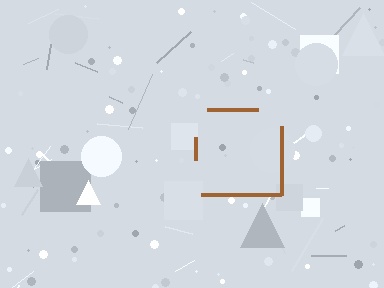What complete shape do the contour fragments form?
The contour fragments form a square.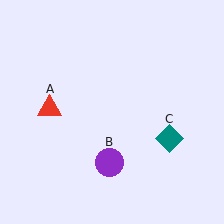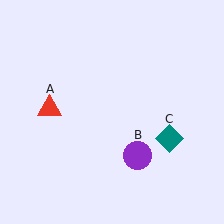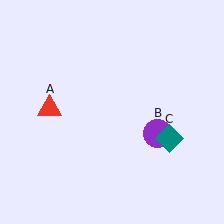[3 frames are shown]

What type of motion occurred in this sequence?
The purple circle (object B) rotated counterclockwise around the center of the scene.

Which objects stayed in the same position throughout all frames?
Red triangle (object A) and teal diamond (object C) remained stationary.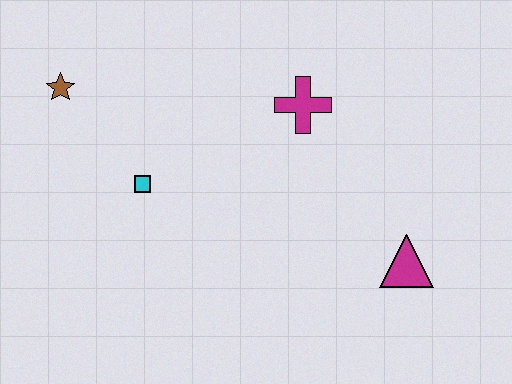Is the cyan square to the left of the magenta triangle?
Yes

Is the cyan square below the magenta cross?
Yes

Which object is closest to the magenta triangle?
The magenta cross is closest to the magenta triangle.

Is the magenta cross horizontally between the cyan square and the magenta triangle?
Yes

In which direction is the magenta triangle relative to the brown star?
The magenta triangle is to the right of the brown star.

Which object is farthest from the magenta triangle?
The brown star is farthest from the magenta triangle.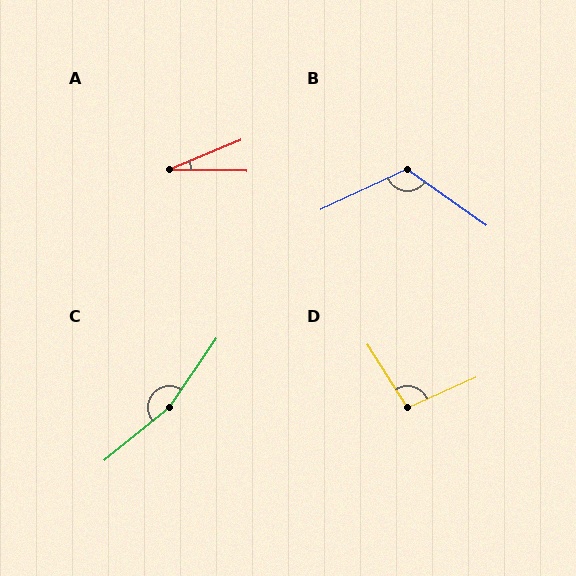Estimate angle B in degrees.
Approximately 120 degrees.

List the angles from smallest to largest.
A (24°), D (98°), B (120°), C (163°).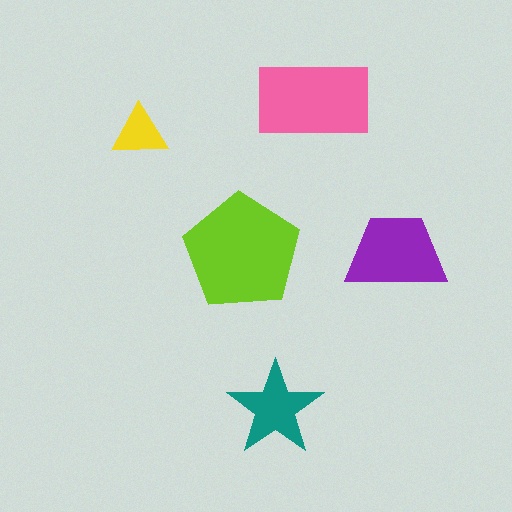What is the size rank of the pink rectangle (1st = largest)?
2nd.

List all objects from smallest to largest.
The yellow triangle, the teal star, the purple trapezoid, the pink rectangle, the lime pentagon.